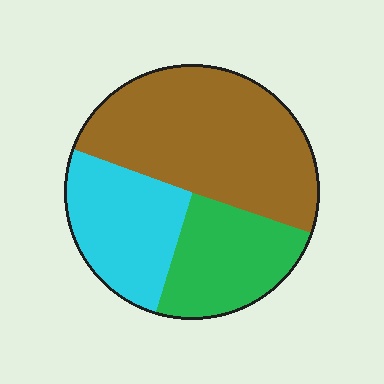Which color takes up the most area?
Brown, at roughly 50%.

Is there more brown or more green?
Brown.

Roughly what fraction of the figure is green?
Green covers 24% of the figure.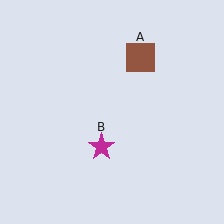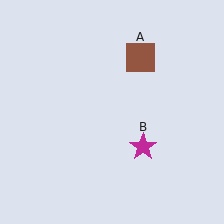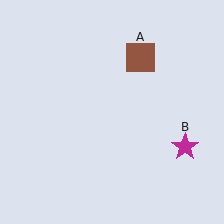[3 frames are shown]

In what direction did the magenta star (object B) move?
The magenta star (object B) moved right.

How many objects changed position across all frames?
1 object changed position: magenta star (object B).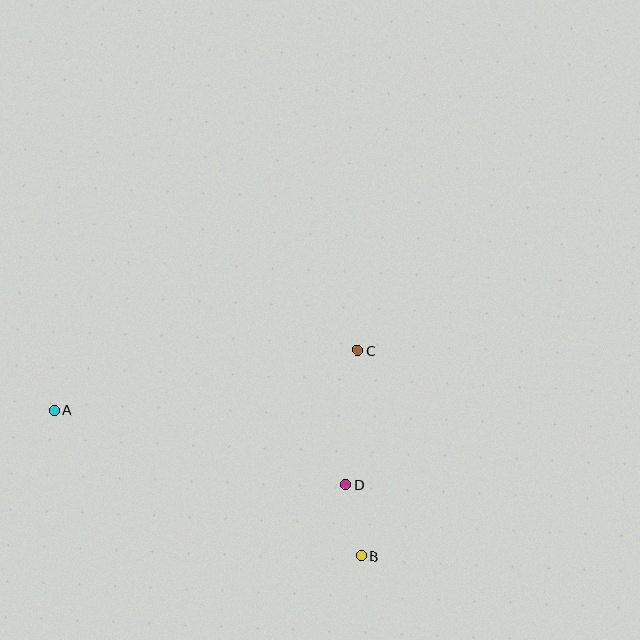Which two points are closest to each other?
Points B and D are closest to each other.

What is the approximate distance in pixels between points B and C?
The distance between B and C is approximately 206 pixels.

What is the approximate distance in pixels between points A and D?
The distance between A and D is approximately 301 pixels.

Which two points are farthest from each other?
Points A and B are farthest from each other.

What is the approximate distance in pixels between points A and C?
The distance between A and C is approximately 309 pixels.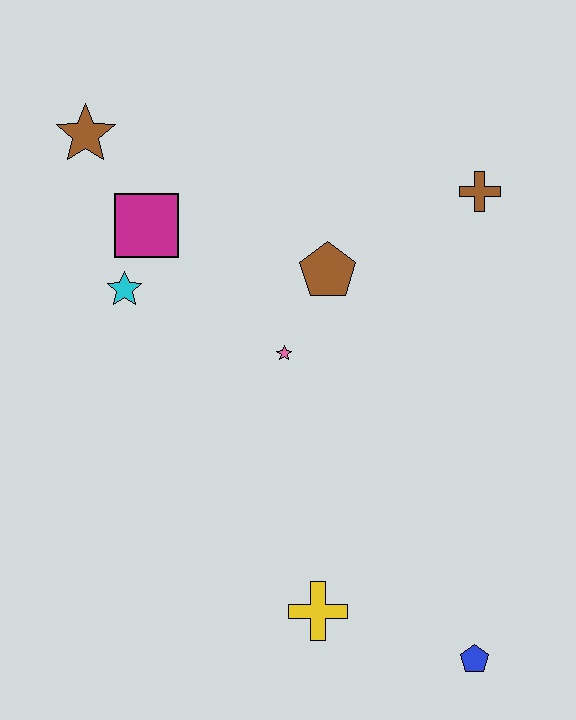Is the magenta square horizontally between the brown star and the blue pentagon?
Yes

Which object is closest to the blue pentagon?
The yellow cross is closest to the blue pentagon.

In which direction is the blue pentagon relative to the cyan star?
The blue pentagon is below the cyan star.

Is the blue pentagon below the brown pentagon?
Yes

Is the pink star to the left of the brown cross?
Yes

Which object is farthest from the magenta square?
The blue pentagon is farthest from the magenta square.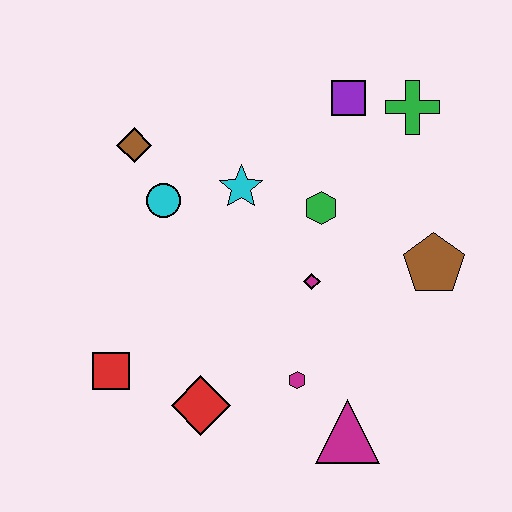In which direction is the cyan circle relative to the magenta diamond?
The cyan circle is to the left of the magenta diamond.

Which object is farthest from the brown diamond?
The magenta triangle is farthest from the brown diamond.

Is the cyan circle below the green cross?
Yes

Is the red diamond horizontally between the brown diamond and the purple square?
Yes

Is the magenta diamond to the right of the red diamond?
Yes